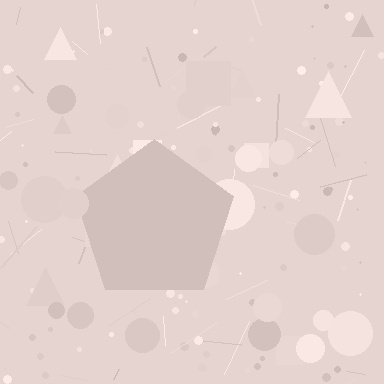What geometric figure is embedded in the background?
A pentagon is embedded in the background.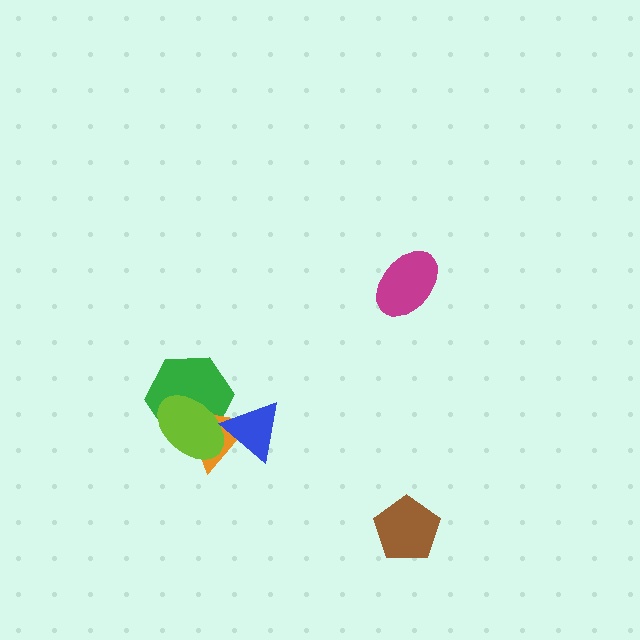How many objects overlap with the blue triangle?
3 objects overlap with the blue triangle.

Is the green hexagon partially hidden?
Yes, it is partially covered by another shape.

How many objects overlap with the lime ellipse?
3 objects overlap with the lime ellipse.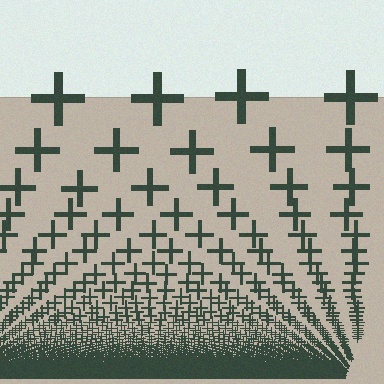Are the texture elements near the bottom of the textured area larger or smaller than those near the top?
Smaller. The gradient is inverted — elements near the bottom are smaller and denser.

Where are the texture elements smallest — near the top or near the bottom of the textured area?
Near the bottom.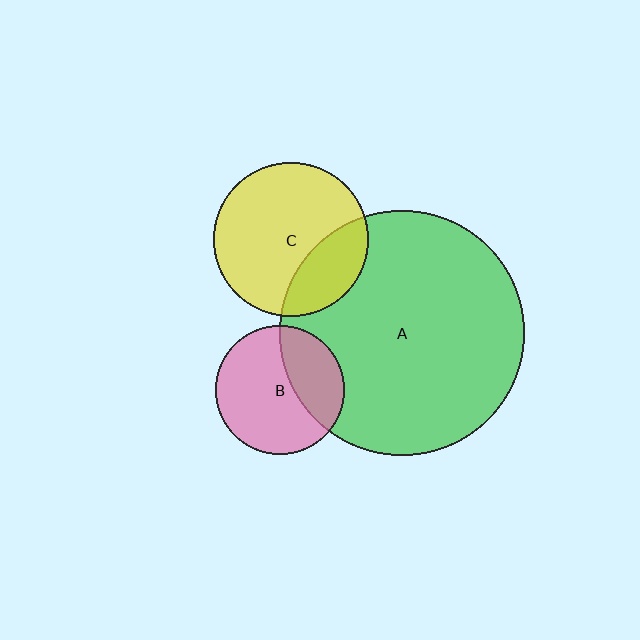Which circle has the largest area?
Circle A (green).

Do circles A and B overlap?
Yes.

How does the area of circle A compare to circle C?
Approximately 2.5 times.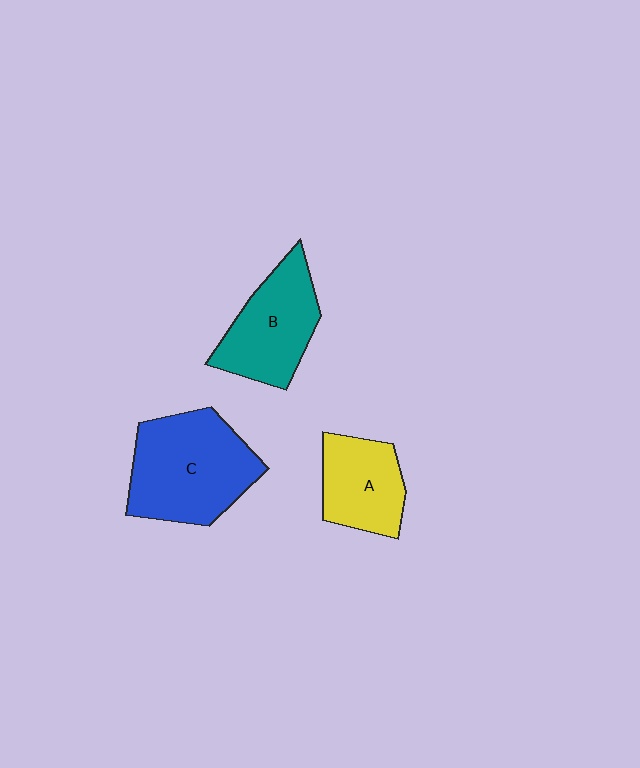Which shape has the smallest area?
Shape A (yellow).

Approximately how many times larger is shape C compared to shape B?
Approximately 1.3 times.